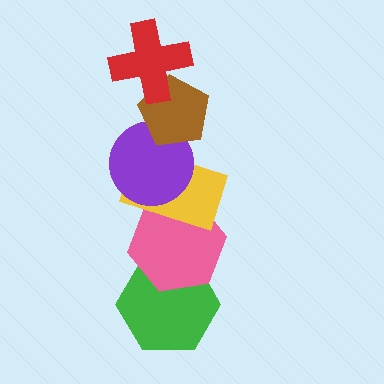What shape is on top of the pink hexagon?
The yellow rectangle is on top of the pink hexagon.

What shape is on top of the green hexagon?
The pink hexagon is on top of the green hexagon.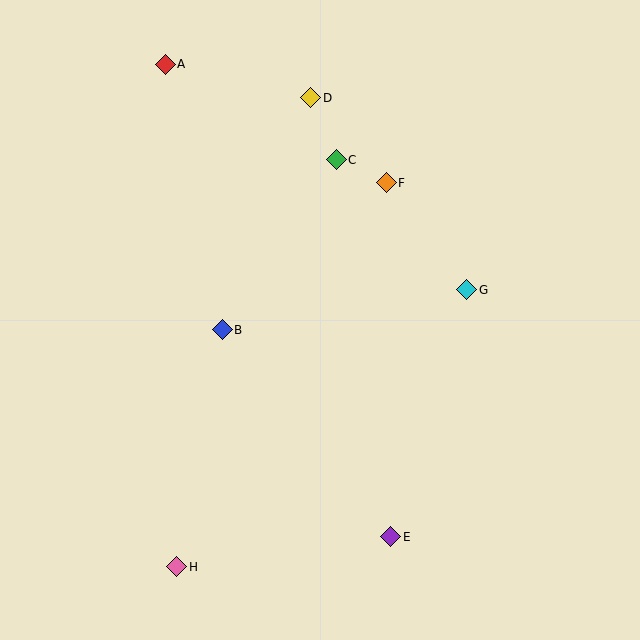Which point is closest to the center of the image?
Point B at (222, 330) is closest to the center.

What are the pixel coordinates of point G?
Point G is at (467, 290).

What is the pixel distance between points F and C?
The distance between F and C is 55 pixels.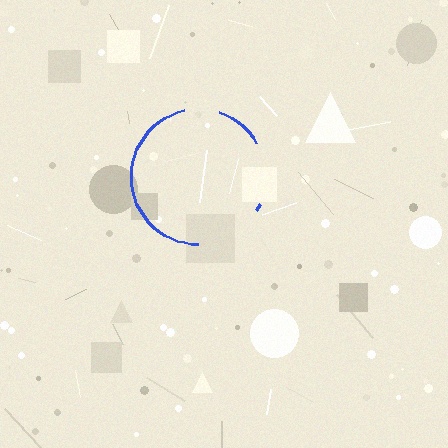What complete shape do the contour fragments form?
The contour fragments form a circle.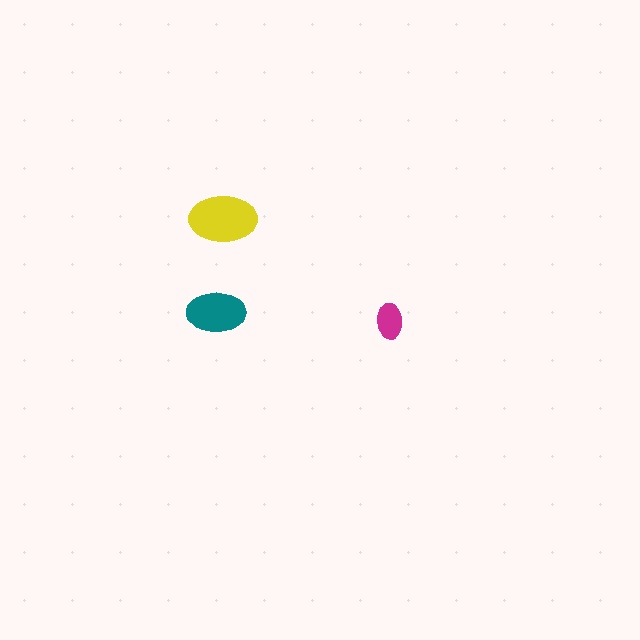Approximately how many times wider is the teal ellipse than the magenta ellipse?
About 1.5 times wider.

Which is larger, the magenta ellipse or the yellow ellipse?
The yellow one.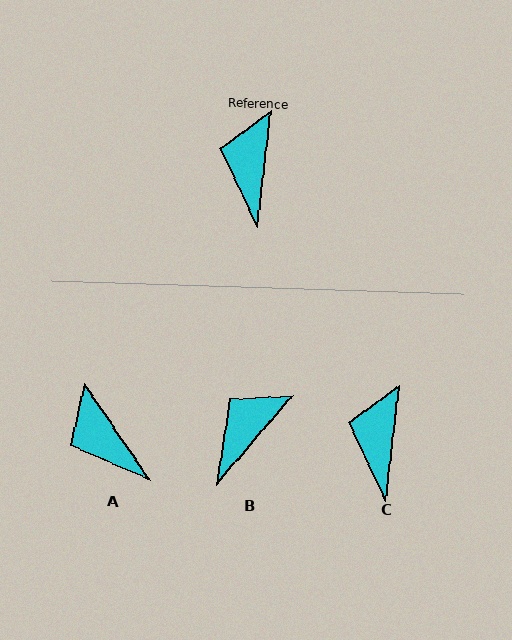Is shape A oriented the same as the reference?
No, it is off by about 41 degrees.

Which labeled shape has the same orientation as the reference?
C.